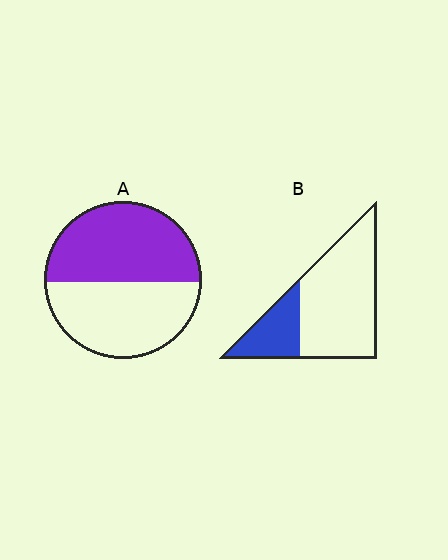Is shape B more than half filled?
No.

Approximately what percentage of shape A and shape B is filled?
A is approximately 50% and B is approximately 25%.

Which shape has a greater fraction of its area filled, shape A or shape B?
Shape A.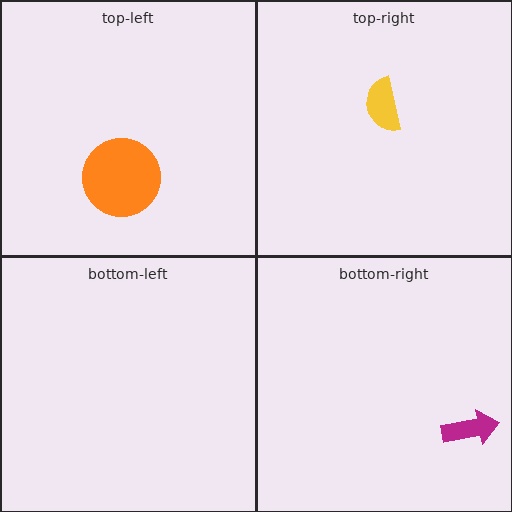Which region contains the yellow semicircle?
The top-right region.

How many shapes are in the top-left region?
1.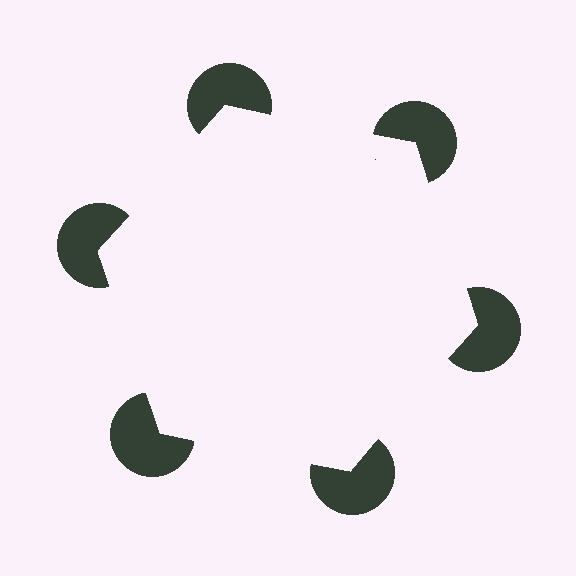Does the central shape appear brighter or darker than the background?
It typically appears slightly brighter than the background, even though no actual brightness change is drawn.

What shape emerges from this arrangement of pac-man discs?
An illusory hexagon — its edges are inferred from the aligned wedge cuts in the pac-man discs, not physically drawn.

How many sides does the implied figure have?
6 sides.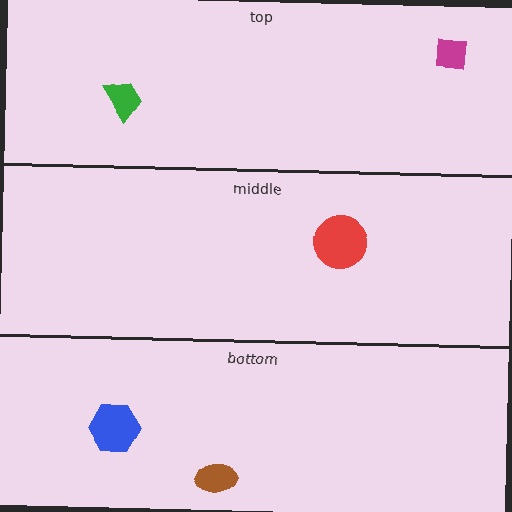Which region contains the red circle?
The middle region.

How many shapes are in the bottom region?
2.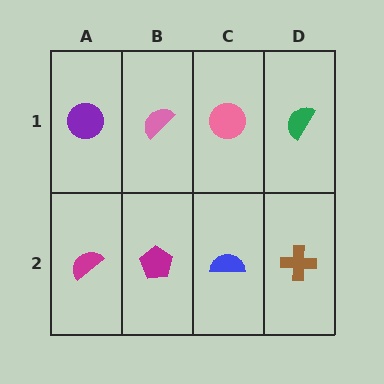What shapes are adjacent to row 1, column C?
A blue semicircle (row 2, column C), a pink semicircle (row 1, column B), a green semicircle (row 1, column D).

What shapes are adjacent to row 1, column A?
A magenta semicircle (row 2, column A), a pink semicircle (row 1, column B).